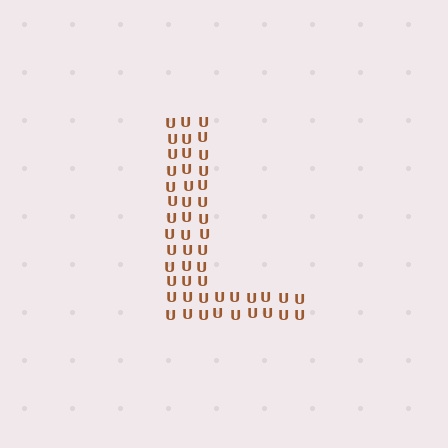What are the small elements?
The small elements are letter U's.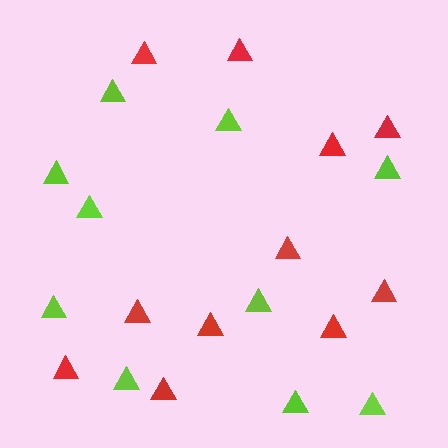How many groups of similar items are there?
There are 2 groups: one group of red triangles (11) and one group of lime triangles (10).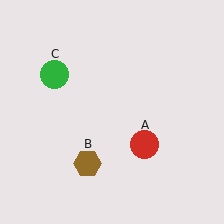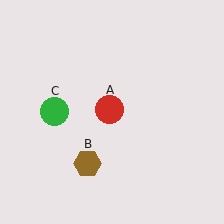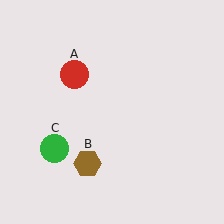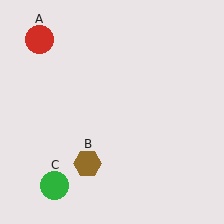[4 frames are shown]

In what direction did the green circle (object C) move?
The green circle (object C) moved down.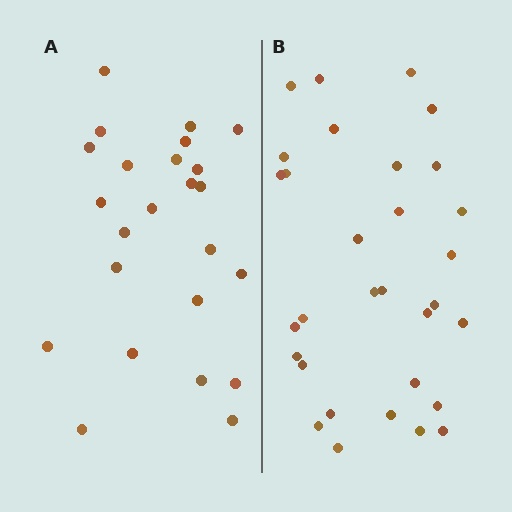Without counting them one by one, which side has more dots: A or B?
Region B (the right region) has more dots.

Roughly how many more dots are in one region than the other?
Region B has roughly 8 or so more dots than region A.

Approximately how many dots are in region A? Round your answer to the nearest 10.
About 20 dots. (The exact count is 24, which rounds to 20.)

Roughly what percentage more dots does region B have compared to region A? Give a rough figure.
About 30% more.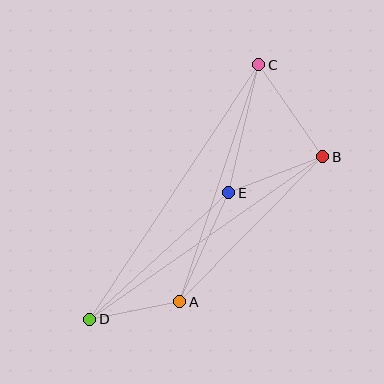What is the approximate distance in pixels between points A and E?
The distance between A and E is approximately 120 pixels.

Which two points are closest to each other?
Points A and D are closest to each other.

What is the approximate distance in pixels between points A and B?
The distance between A and B is approximately 204 pixels.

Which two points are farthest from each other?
Points C and D are farthest from each other.